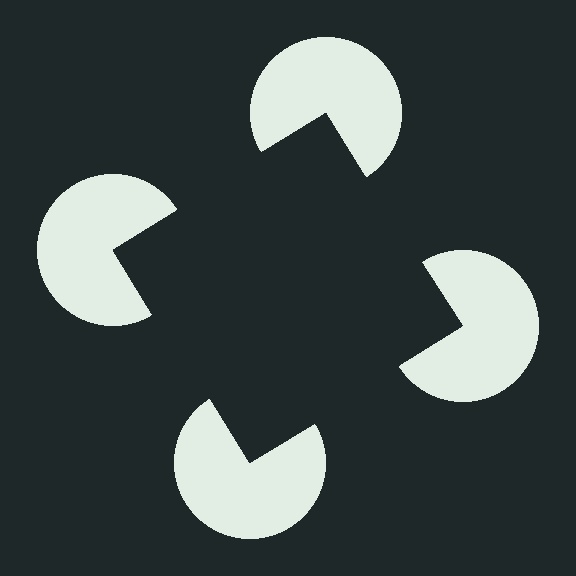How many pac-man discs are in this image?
There are 4 — one at each vertex of the illusory square.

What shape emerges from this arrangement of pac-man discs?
An illusory square — its edges are inferred from the aligned wedge cuts in the pac-man discs, not physically drawn.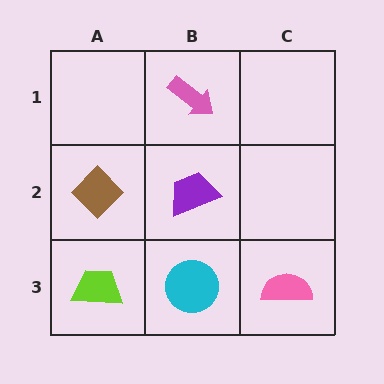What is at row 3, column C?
A pink semicircle.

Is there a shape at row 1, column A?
No, that cell is empty.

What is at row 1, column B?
A pink arrow.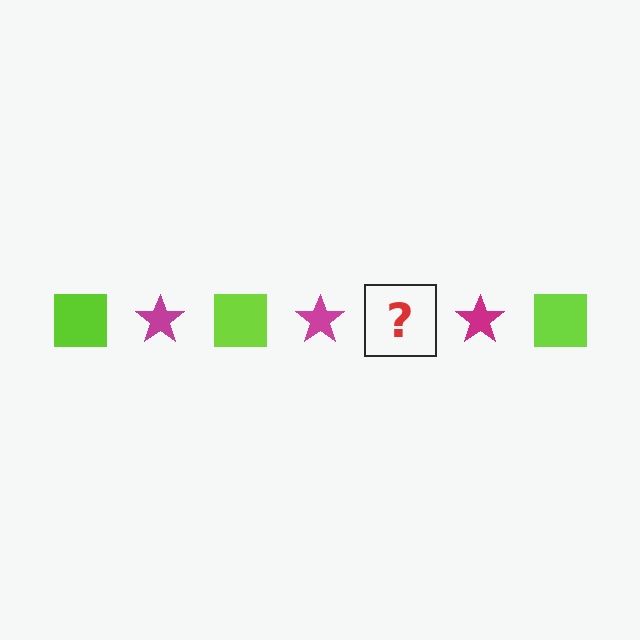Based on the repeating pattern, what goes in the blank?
The blank should be a lime square.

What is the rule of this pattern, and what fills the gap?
The rule is that the pattern alternates between lime square and magenta star. The gap should be filled with a lime square.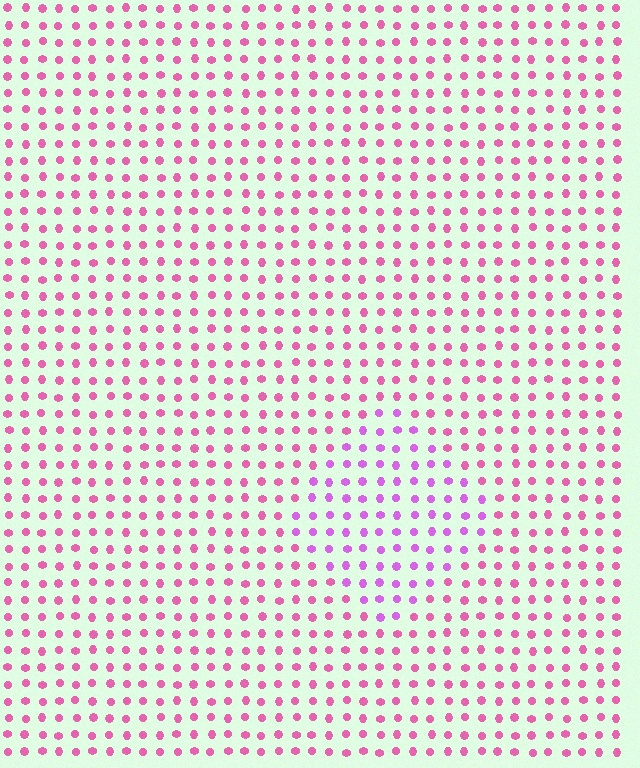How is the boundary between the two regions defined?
The boundary is defined purely by a slight shift in hue (about 32 degrees). Spacing, size, and orientation are identical on both sides.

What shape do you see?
I see a diamond.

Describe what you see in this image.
The image is filled with small pink elements in a uniform arrangement. A diamond-shaped region is visible where the elements are tinted to a slightly different hue, forming a subtle color boundary.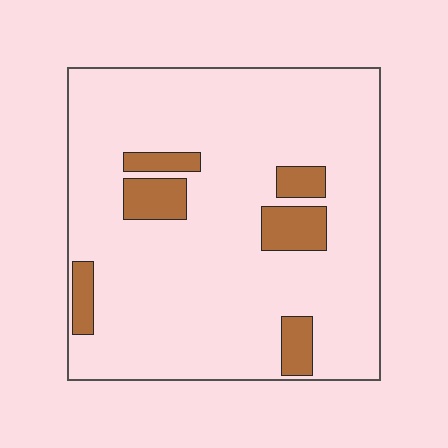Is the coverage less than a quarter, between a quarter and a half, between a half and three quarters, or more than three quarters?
Less than a quarter.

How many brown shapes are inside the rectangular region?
6.